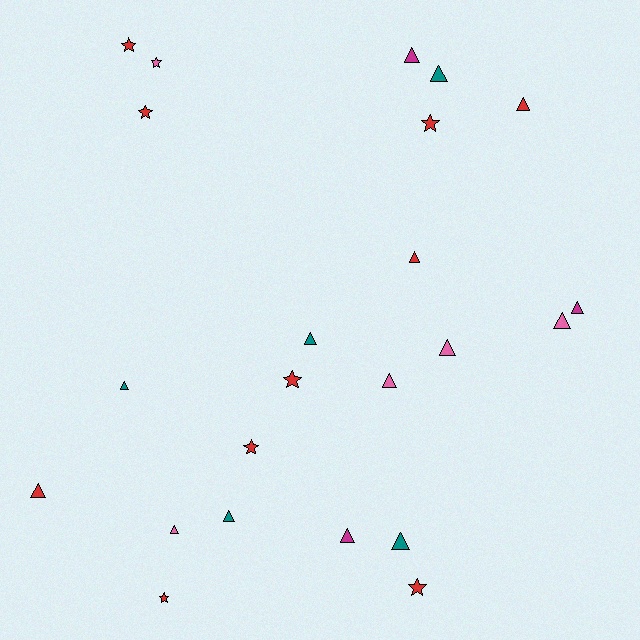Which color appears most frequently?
Red, with 10 objects.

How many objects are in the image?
There are 23 objects.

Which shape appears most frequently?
Triangle, with 15 objects.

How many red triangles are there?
There are 3 red triangles.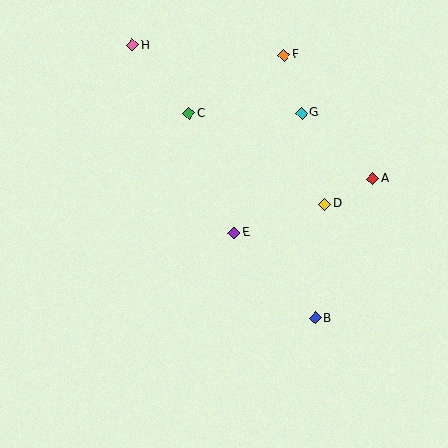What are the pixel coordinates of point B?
Point B is at (315, 318).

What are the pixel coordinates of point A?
Point A is at (373, 179).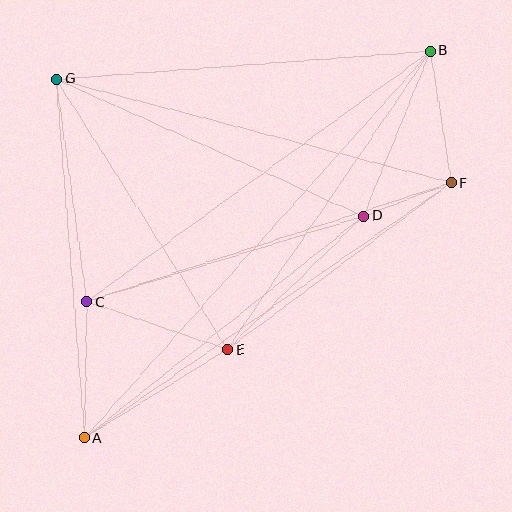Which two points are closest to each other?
Points D and F are closest to each other.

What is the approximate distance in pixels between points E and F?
The distance between E and F is approximately 279 pixels.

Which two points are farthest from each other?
Points A and B are farthest from each other.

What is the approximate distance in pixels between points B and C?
The distance between B and C is approximately 425 pixels.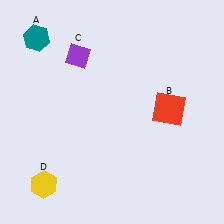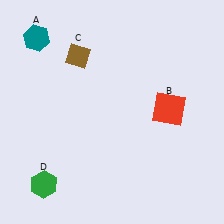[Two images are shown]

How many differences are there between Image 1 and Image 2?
There are 2 differences between the two images.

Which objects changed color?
C changed from purple to brown. D changed from yellow to green.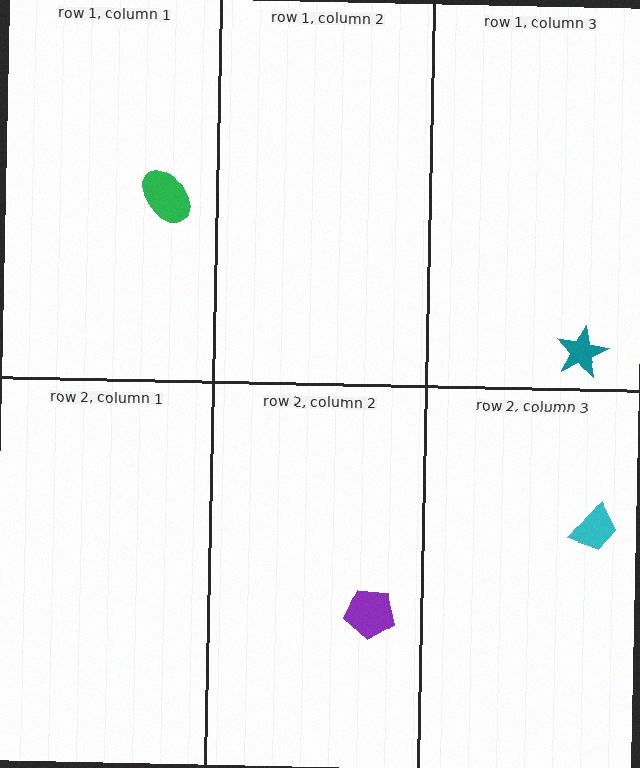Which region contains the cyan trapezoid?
The row 2, column 3 region.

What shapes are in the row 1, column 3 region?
The teal star.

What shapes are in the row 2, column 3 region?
The cyan trapezoid.